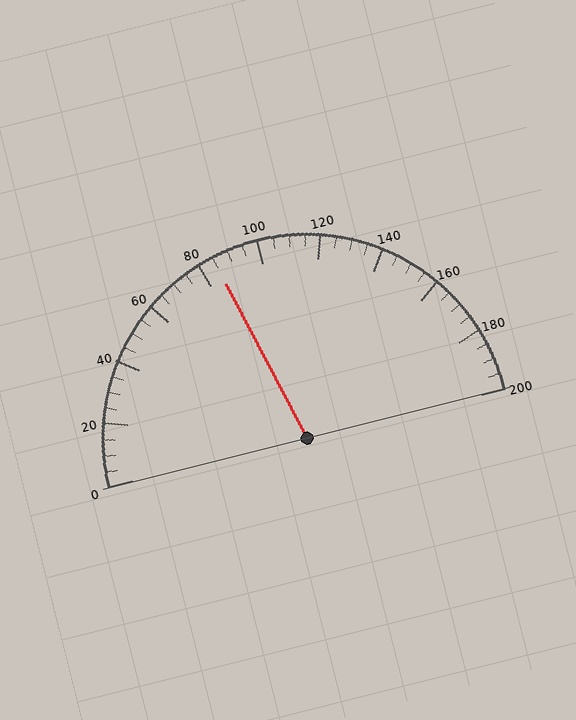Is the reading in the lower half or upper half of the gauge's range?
The reading is in the lower half of the range (0 to 200).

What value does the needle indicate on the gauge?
The needle indicates approximately 85.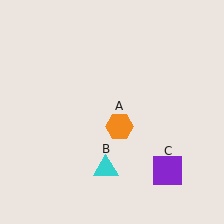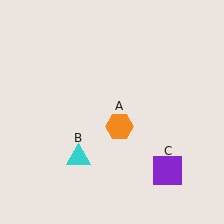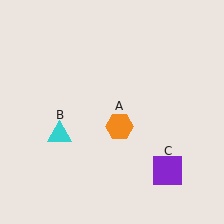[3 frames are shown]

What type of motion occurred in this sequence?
The cyan triangle (object B) rotated clockwise around the center of the scene.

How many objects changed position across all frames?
1 object changed position: cyan triangle (object B).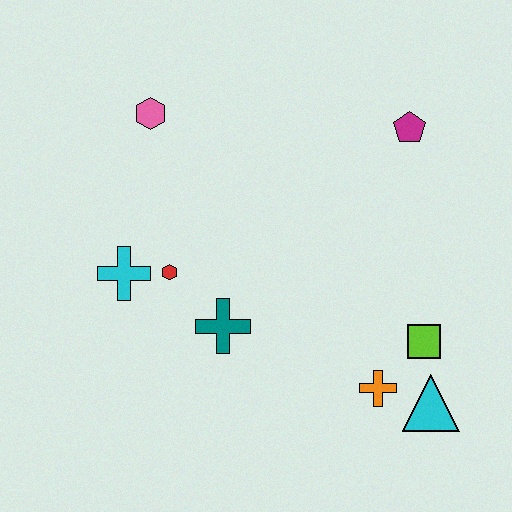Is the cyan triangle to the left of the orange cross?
No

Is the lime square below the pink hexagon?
Yes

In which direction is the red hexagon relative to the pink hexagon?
The red hexagon is below the pink hexagon.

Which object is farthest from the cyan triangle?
The pink hexagon is farthest from the cyan triangle.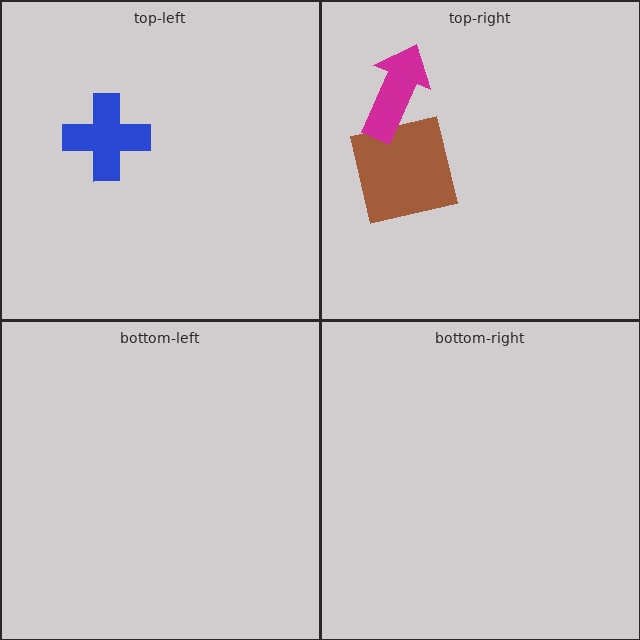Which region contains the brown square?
The top-right region.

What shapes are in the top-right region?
The brown square, the magenta arrow.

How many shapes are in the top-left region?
1.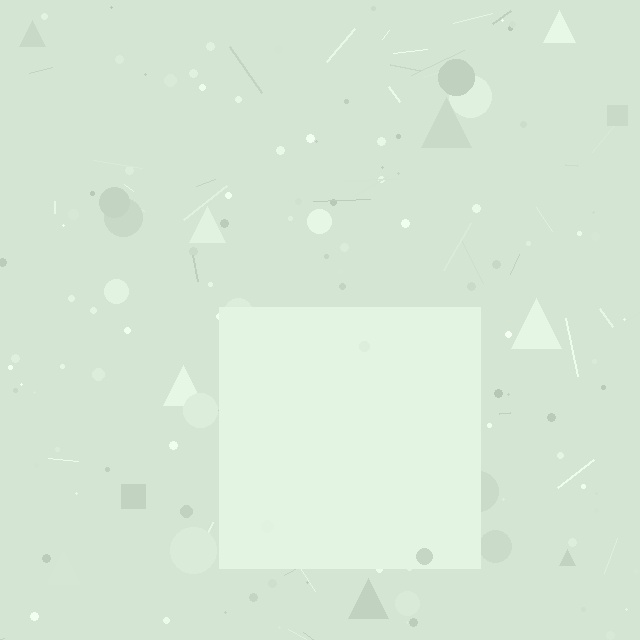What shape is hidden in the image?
A square is hidden in the image.